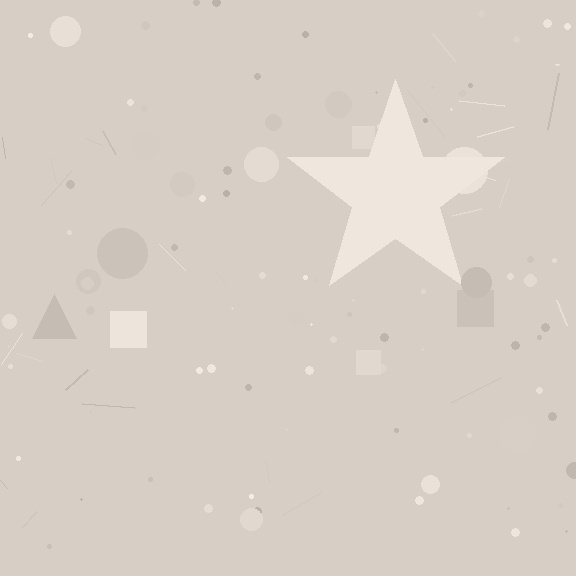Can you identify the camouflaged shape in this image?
The camouflaged shape is a star.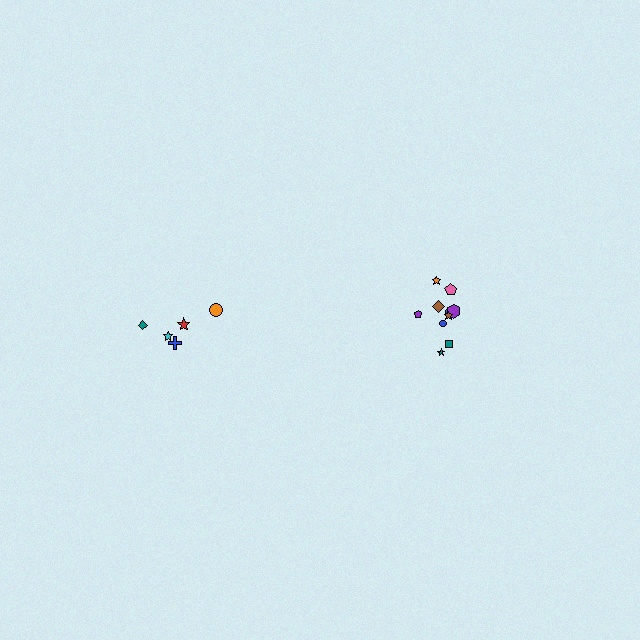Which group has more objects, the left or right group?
The right group.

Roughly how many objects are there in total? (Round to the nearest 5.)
Roughly 15 objects in total.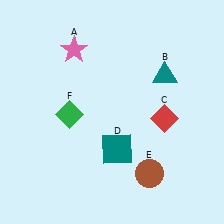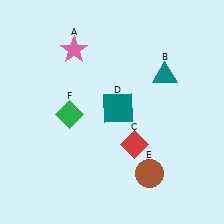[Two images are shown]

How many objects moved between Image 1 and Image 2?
2 objects moved between the two images.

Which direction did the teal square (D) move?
The teal square (D) moved up.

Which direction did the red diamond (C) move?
The red diamond (C) moved left.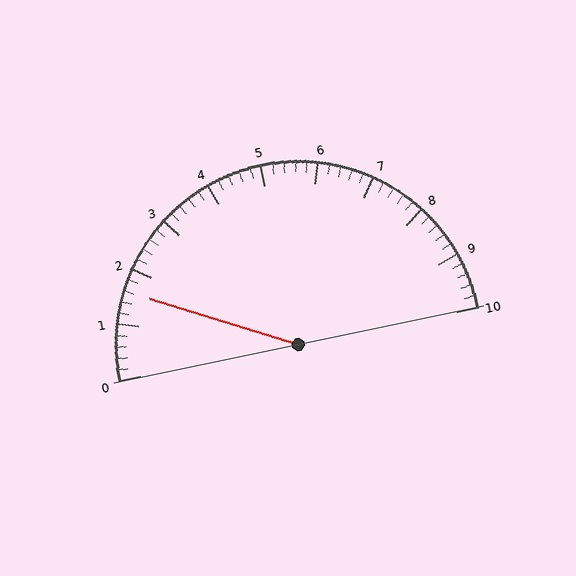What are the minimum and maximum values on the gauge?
The gauge ranges from 0 to 10.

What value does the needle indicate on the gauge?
The needle indicates approximately 1.6.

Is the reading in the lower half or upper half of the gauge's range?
The reading is in the lower half of the range (0 to 10).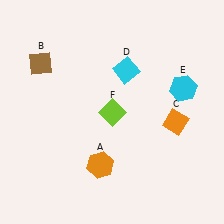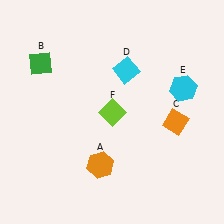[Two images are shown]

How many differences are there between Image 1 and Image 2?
There is 1 difference between the two images.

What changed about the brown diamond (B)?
In Image 1, B is brown. In Image 2, it changed to green.